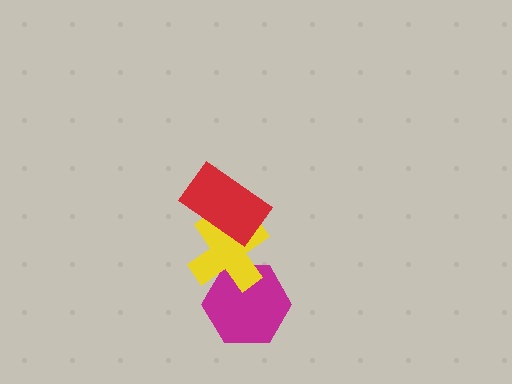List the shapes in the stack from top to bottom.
From top to bottom: the red rectangle, the yellow cross, the magenta hexagon.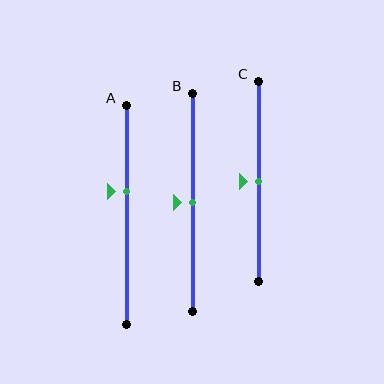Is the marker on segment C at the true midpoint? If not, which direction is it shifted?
Yes, the marker on segment C is at the true midpoint.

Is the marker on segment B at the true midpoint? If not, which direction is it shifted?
Yes, the marker on segment B is at the true midpoint.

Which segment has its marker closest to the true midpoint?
Segment B has its marker closest to the true midpoint.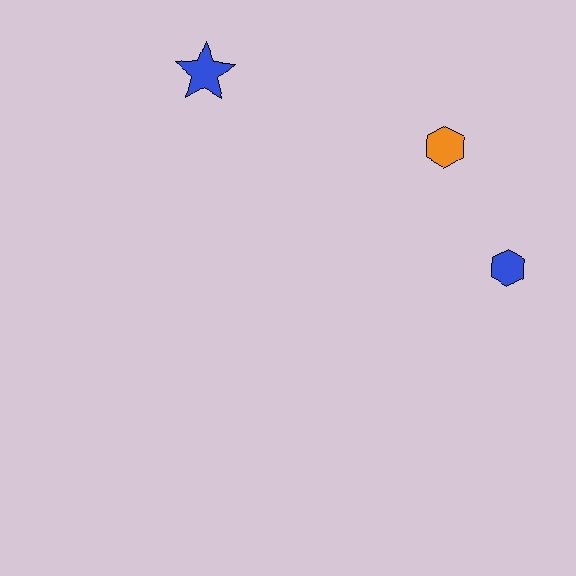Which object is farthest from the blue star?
The blue hexagon is farthest from the blue star.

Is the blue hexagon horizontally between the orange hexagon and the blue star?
No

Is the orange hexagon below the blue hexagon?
No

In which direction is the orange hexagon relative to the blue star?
The orange hexagon is to the right of the blue star.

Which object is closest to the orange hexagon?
The blue hexagon is closest to the orange hexagon.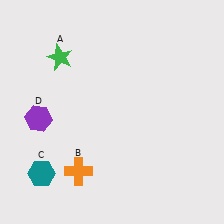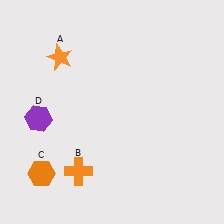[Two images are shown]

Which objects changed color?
A changed from green to orange. C changed from teal to orange.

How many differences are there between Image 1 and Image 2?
There are 2 differences between the two images.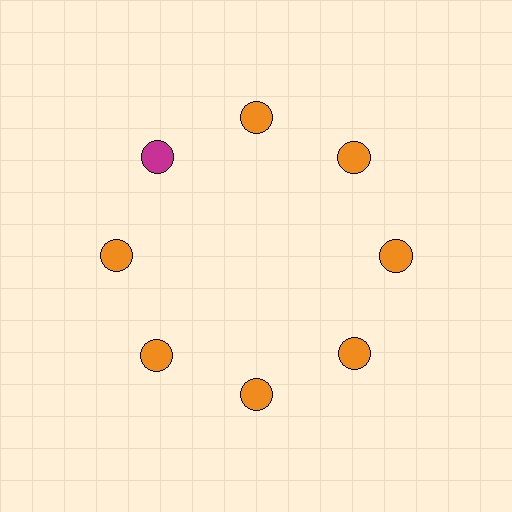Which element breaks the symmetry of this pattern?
The magenta circle at roughly the 10 o'clock position breaks the symmetry. All other shapes are orange circles.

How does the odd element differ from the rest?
It has a different color: magenta instead of orange.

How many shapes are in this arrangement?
There are 8 shapes arranged in a ring pattern.